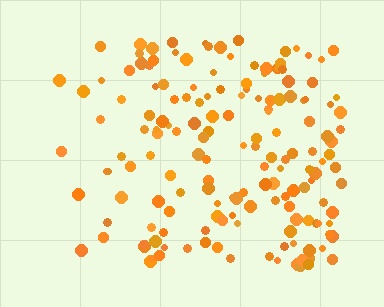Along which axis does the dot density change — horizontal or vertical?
Horizontal.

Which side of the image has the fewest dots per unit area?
The left.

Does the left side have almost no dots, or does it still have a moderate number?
Still a moderate number, just noticeably fewer than the right.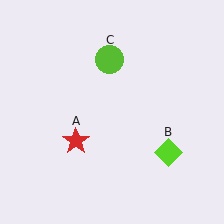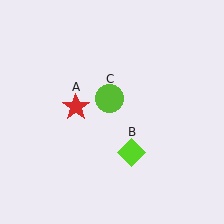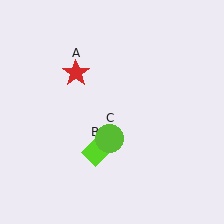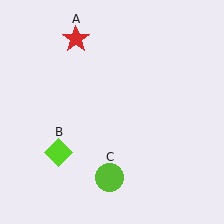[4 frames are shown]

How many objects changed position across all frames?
3 objects changed position: red star (object A), lime diamond (object B), lime circle (object C).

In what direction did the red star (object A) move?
The red star (object A) moved up.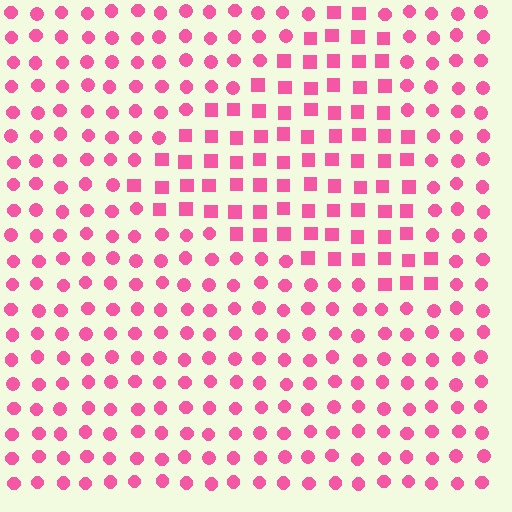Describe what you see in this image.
The image is filled with small pink elements arranged in a uniform grid. A triangle-shaped region contains squares, while the surrounding area contains circles. The boundary is defined purely by the change in element shape.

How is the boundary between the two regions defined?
The boundary is defined by a change in element shape: squares inside vs. circles outside. All elements share the same color and spacing.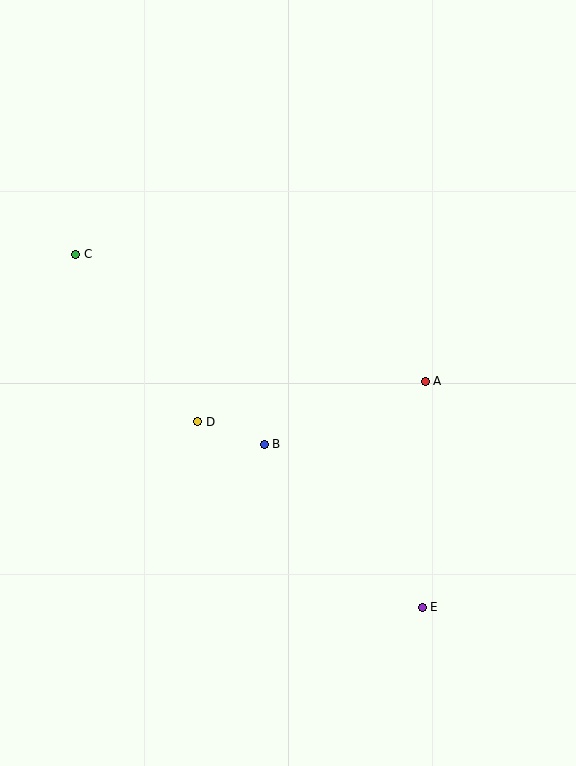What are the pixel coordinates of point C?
Point C is at (76, 254).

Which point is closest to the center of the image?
Point B at (264, 444) is closest to the center.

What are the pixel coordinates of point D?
Point D is at (198, 422).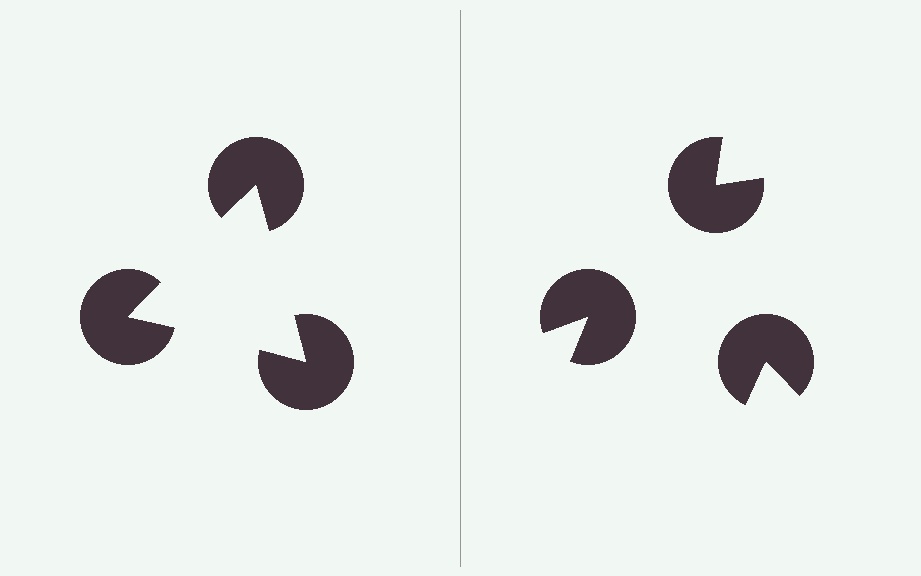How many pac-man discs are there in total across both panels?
6 — 3 on each side.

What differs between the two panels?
The pac-man discs are positioned identically on both sides; only the wedge orientations differ. On the left they align to a triangle; on the right they are misaligned.